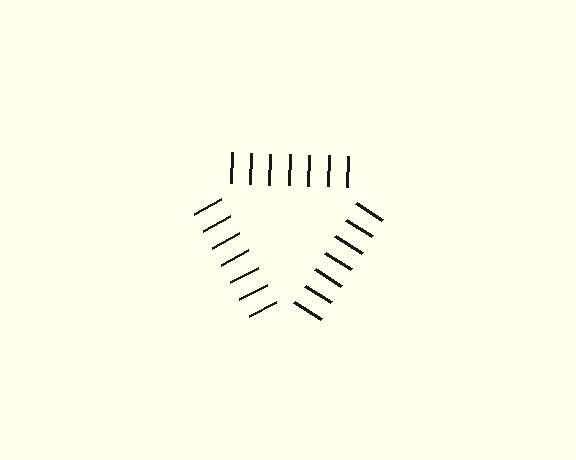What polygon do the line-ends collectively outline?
An illusory triangle — the line segments terminate on its edges but no continuous stroke is drawn.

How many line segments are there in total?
21 — 7 along each of the 3 edges.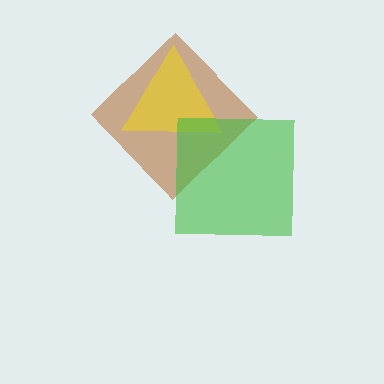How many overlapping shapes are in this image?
There are 3 overlapping shapes in the image.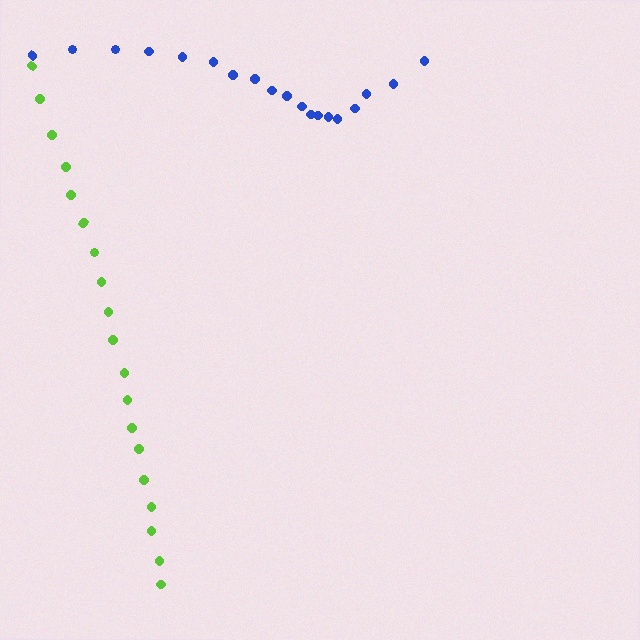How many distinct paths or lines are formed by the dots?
There are 2 distinct paths.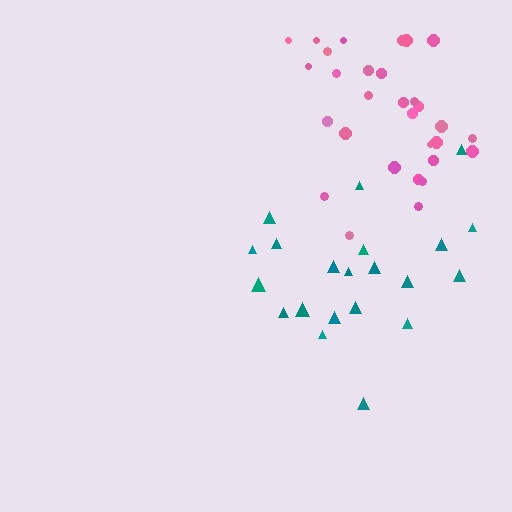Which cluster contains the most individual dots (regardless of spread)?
Pink (30).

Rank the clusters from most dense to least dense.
teal, pink.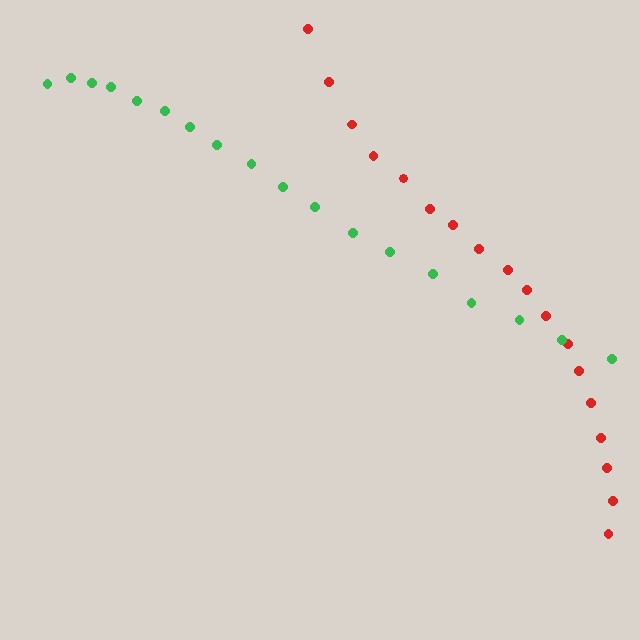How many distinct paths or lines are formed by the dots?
There are 2 distinct paths.